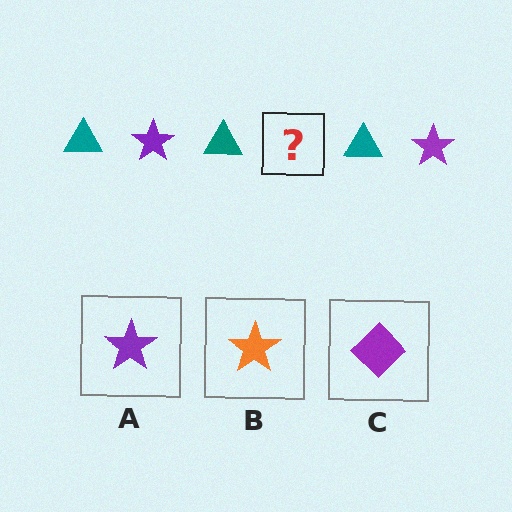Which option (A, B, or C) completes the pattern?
A.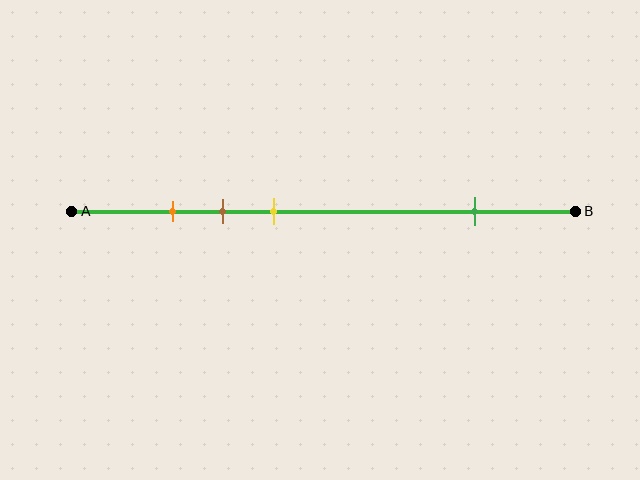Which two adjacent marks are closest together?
The orange and brown marks are the closest adjacent pair.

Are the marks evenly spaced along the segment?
No, the marks are not evenly spaced.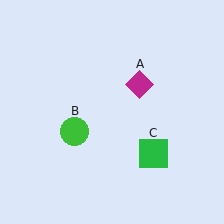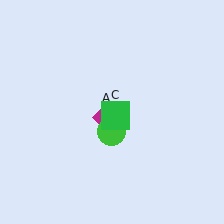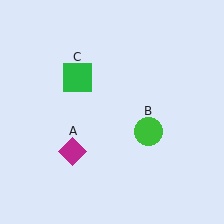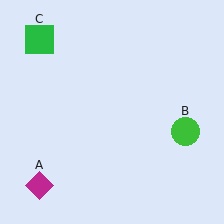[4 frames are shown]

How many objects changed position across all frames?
3 objects changed position: magenta diamond (object A), green circle (object B), green square (object C).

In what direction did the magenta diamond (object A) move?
The magenta diamond (object A) moved down and to the left.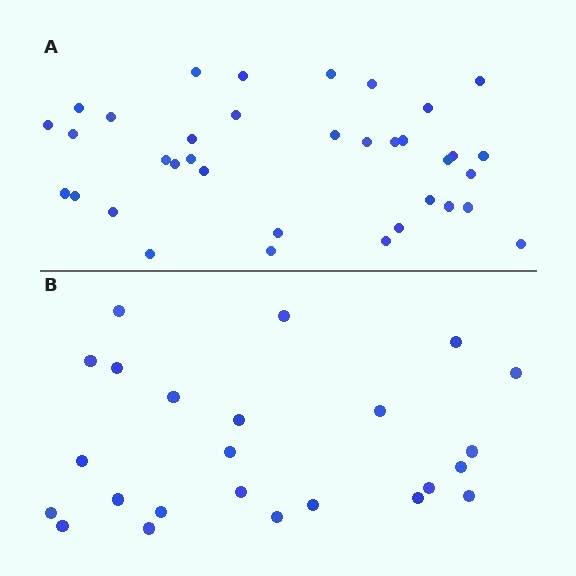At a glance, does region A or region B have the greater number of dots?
Region A (the top region) has more dots.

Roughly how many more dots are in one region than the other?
Region A has roughly 12 or so more dots than region B.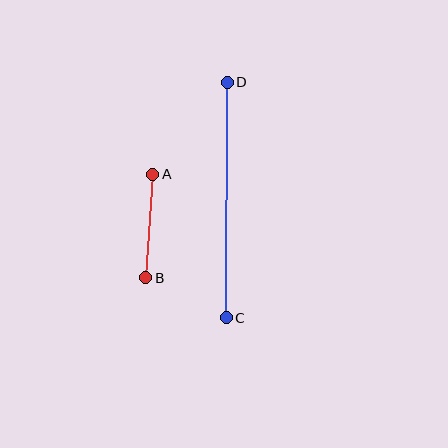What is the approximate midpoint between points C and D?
The midpoint is at approximately (227, 200) pixels.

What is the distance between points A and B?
The distance is approximately 104 pixels.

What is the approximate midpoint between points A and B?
The midpoint is at approximately (149, 226) pixels.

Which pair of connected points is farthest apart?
Points C and D are farthest apart.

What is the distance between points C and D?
The distance is approximately 236 pixels.